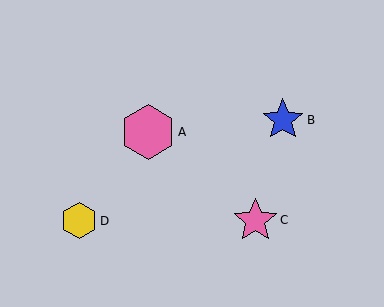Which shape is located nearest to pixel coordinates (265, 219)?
The pink star (labeled C) at (255, 220) is nearest to that location.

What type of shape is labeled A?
Shape A is a pink hexagon.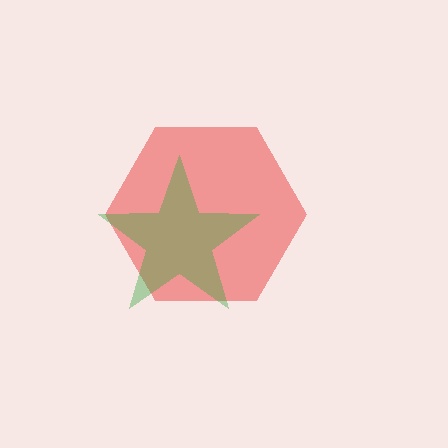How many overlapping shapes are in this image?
There are 2 overlapping shapes in the image.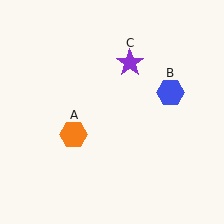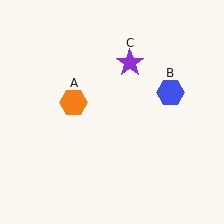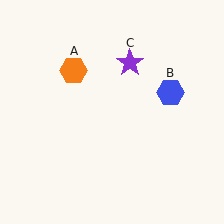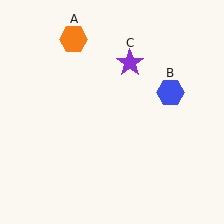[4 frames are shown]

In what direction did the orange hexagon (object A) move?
The orange hexagon (object A) moved up.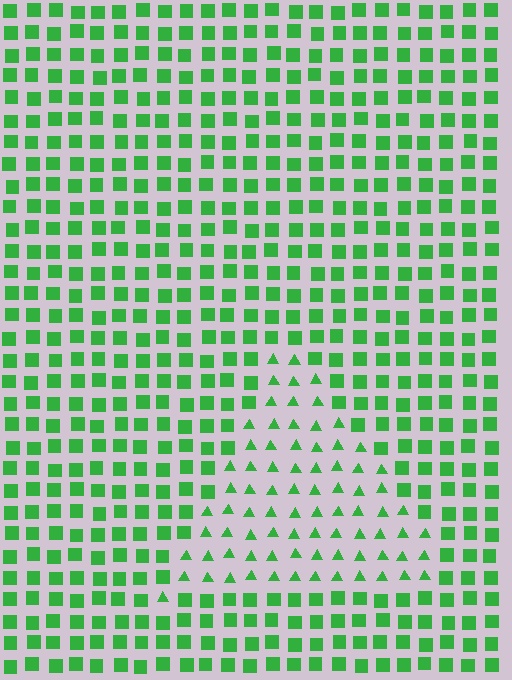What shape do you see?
I see a triangle.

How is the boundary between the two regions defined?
The boundary is defined by a change in element shape: triangles inside vs. squares outside. All elements share the same color and spacing.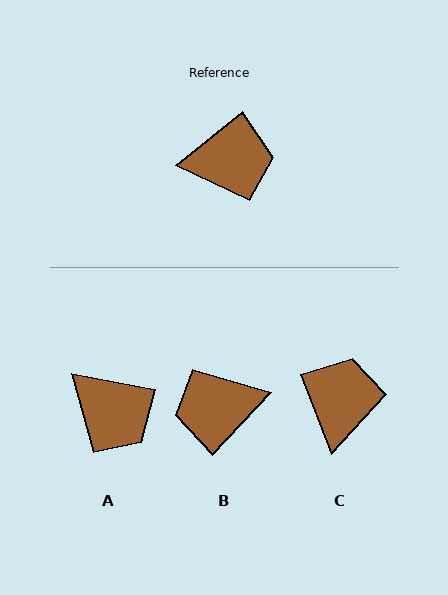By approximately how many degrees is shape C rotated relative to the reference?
Approximately 73 degrees counter-clockwise.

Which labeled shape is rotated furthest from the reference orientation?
B, about 171 degrees away.